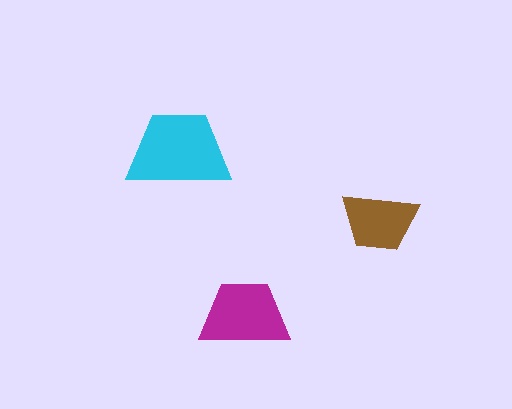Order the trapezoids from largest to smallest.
the cyan one, the magenta one, the brown one.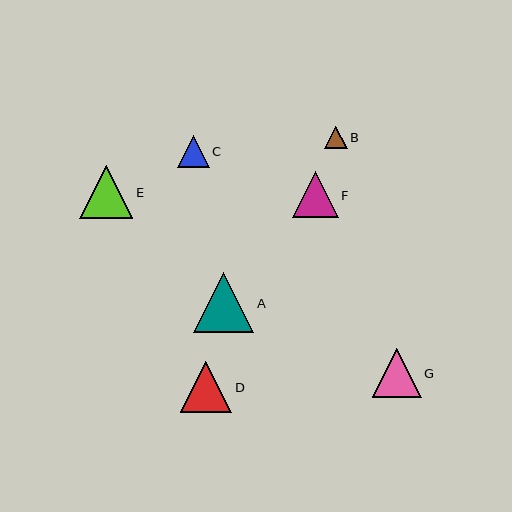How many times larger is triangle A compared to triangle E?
Triangle A is approximately 1.1 times the size of triangle E.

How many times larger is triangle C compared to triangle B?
Triangle C is approximately 1.4 times the size of triangle B.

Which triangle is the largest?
Triangle A is the largest with a size of approximately 60 pixels.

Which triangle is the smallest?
Triangle B is the smallest with a size of approximately 23 pixels.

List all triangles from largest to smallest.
From largest to smallest: A, E, D, G, F, C, B.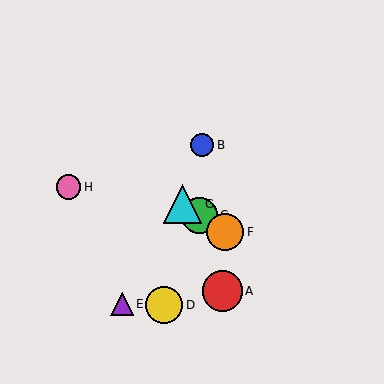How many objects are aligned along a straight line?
3 objects (C, F, G) are aligned along a straight line.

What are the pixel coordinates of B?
Object B is at (202, 145).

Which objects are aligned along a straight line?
Objects C, F, G are aligned along a straight line.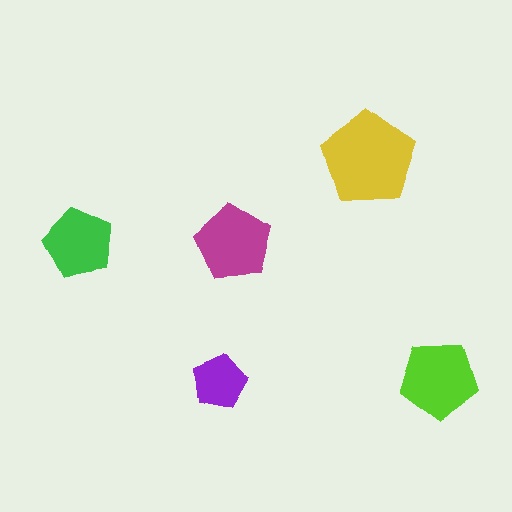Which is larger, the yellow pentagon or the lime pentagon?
The yellow one.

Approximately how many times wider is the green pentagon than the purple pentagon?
About 1.5 times wider.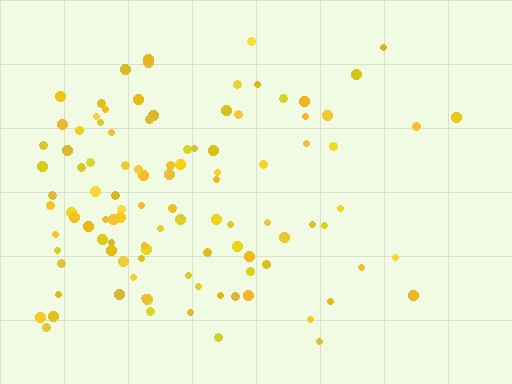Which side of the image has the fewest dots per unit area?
The right.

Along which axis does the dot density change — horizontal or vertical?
Horizontal.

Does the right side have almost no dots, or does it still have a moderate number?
Still a moderate number, just noticeably fewer than the left.